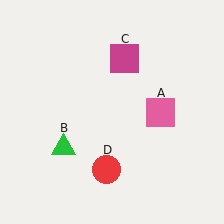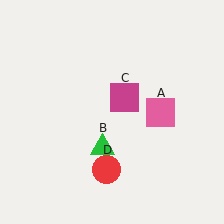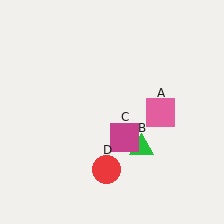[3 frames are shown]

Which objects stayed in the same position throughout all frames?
Pink square (object A) and red circle (object D) remained stationary.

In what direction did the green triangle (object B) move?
The green triangle (object B) moved right.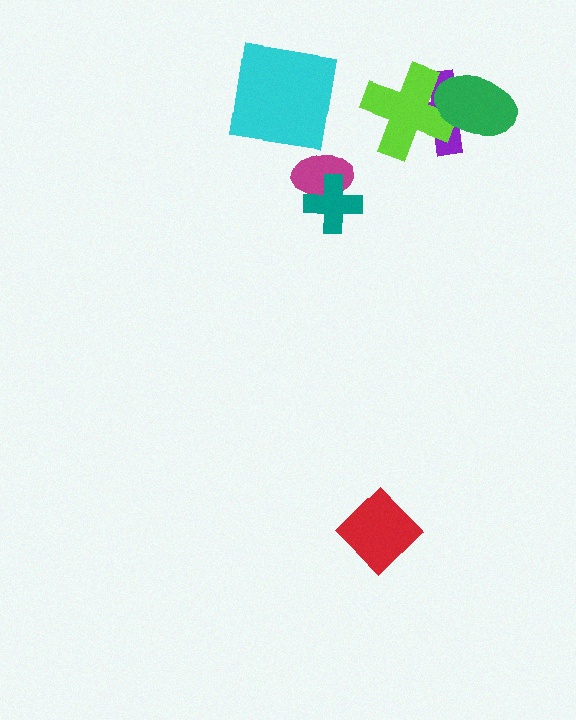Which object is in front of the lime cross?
The green ellipse is in front of the lime cross.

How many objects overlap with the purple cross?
2 objects overlap with the purple cross.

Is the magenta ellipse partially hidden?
Yes, it is partially covered by another shape.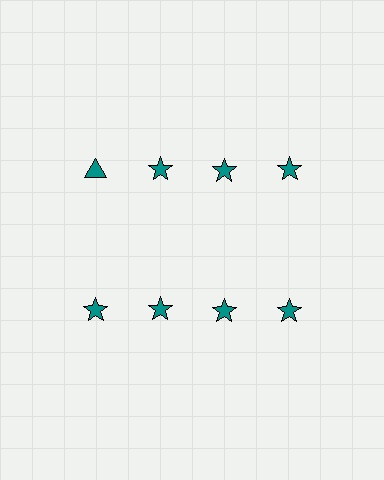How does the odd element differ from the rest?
It has a different shape: triangle instead of star.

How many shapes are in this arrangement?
There are 8 shapes arranged in a grid pattern.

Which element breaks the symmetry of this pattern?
The teal triangle in the top row, leftmost column breaks the symmetry. All other shapes are teal stars.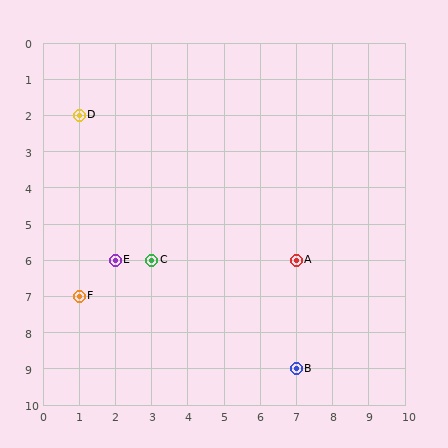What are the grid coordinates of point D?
Point D is at grid coordinates (1, 2).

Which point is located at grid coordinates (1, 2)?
Point D is at (1, 2).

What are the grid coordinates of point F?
Point F is at grid coordinates (1, 7).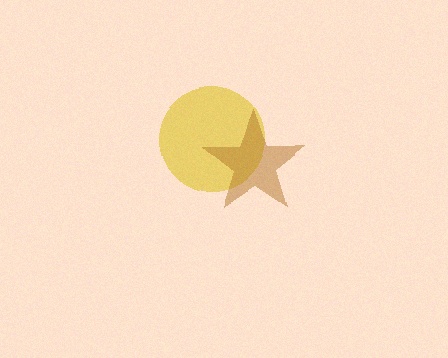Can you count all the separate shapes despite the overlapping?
Yes, there are 2 separate shapes.